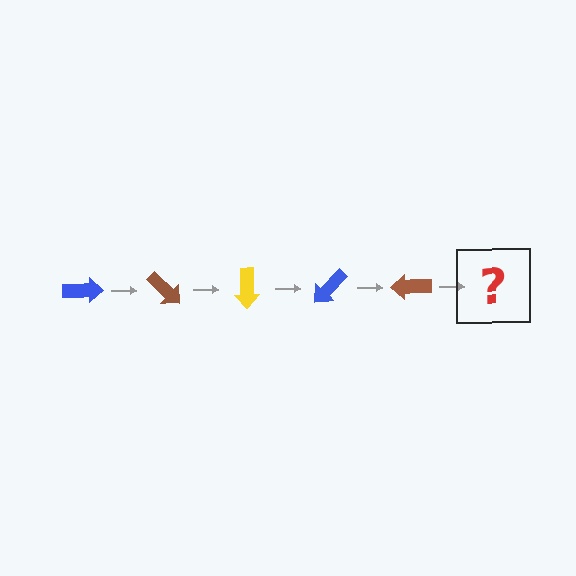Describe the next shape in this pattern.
It should be a yellow arrow, rotated 225 degrees from the start.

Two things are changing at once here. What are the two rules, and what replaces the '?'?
The two rules are that it rotates 45 degrees each step and the color cycles through blue, brown, and yellow. The '?' should be a yellow arrow, rotated 225 degrees from the start.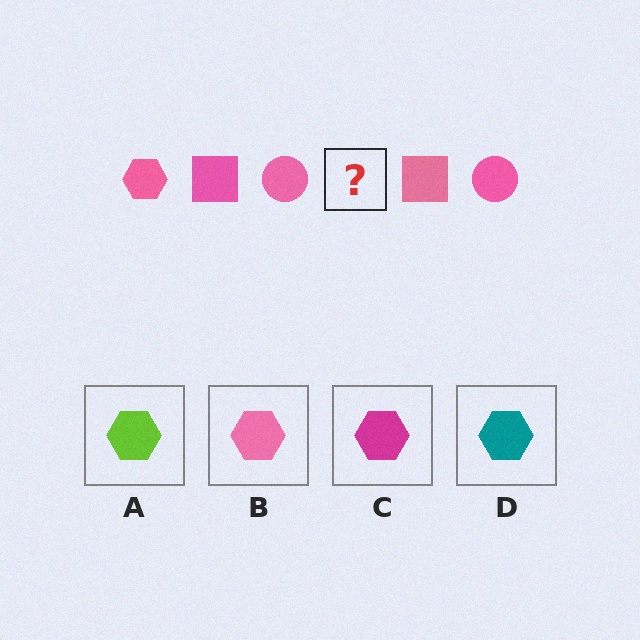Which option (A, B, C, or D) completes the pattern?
B.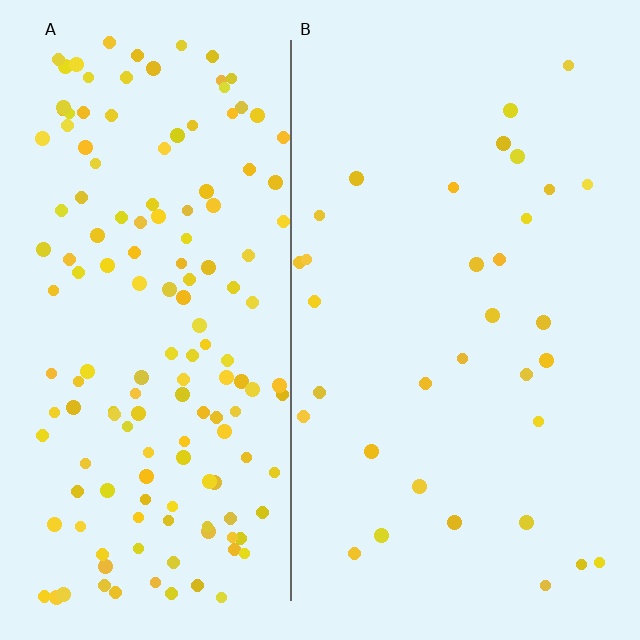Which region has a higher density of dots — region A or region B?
A (the left).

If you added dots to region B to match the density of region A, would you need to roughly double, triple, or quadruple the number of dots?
Approximately quadruple.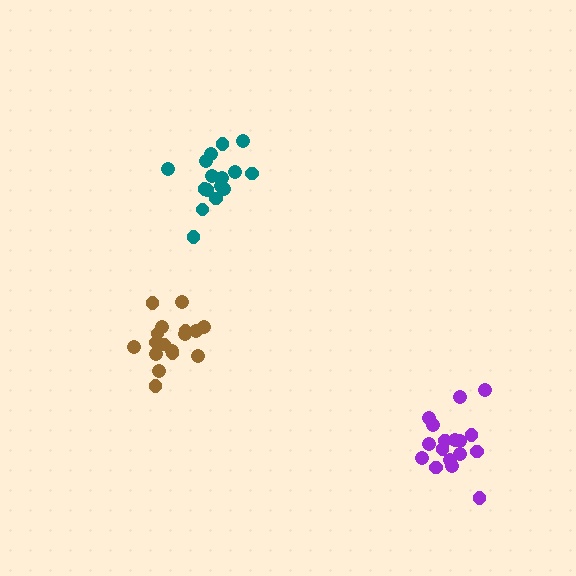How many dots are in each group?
Group 1: 17 dots, Group 2: 16 dots, Group 3: 17 dots (50 total).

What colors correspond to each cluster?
The clusters are colored: brown, teal, purple.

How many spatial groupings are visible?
There are 3 spatial groupings.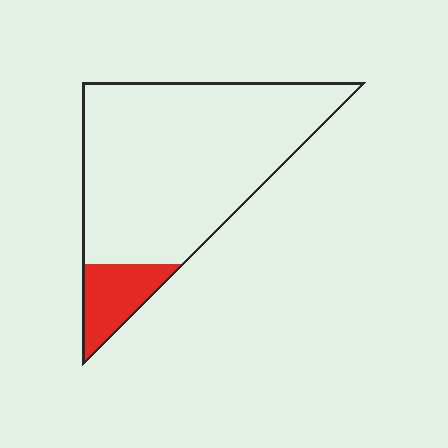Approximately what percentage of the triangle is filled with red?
Approximately 15%.